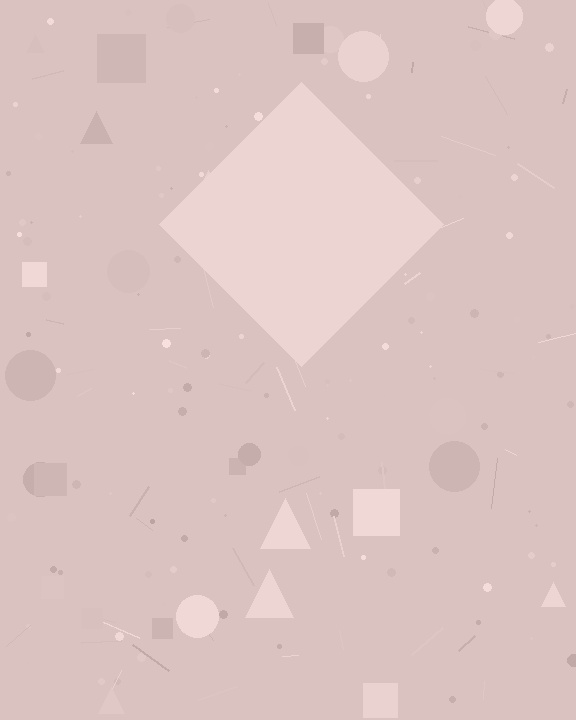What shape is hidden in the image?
A diamond is hidden in the image.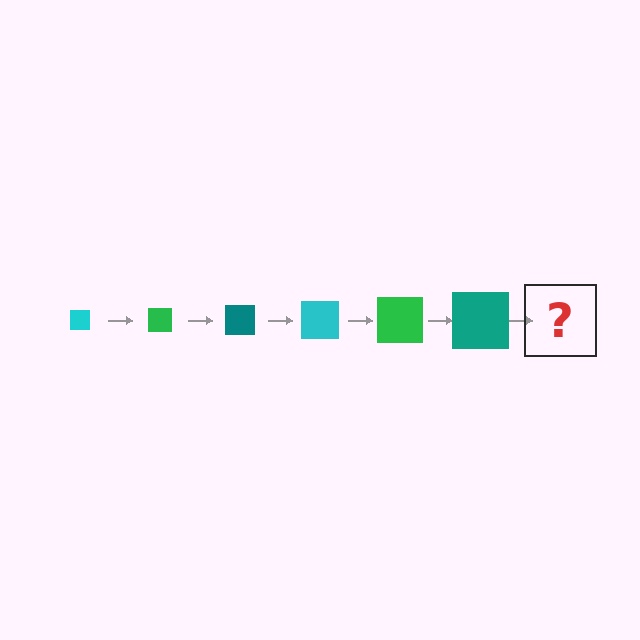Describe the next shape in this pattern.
It should be a cyan square, larger than the previous one.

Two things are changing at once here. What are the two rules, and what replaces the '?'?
The two rules are that the square grows larger each step and the color cycles through cyan, green, and teal. The '?' should be a cyan square, larger than the previous one.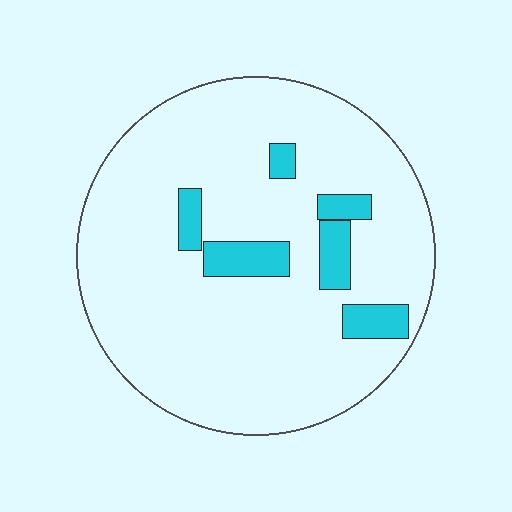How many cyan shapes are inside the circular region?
6.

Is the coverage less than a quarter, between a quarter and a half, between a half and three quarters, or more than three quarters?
Less than a quarter.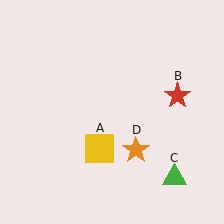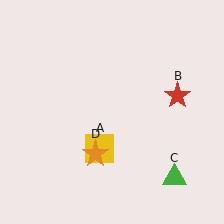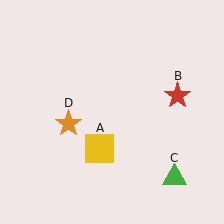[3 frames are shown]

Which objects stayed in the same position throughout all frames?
Yellow square (object A) and red star (object B) and green triangle (object C) remained stationary.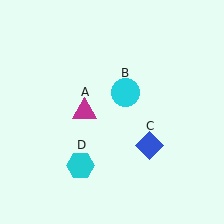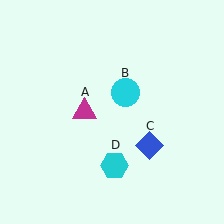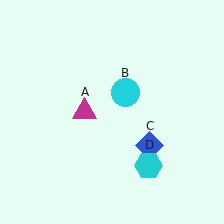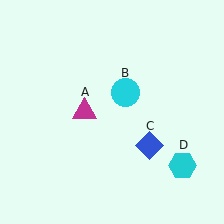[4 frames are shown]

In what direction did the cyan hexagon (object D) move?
The cyan hexagon (object D) moved right.